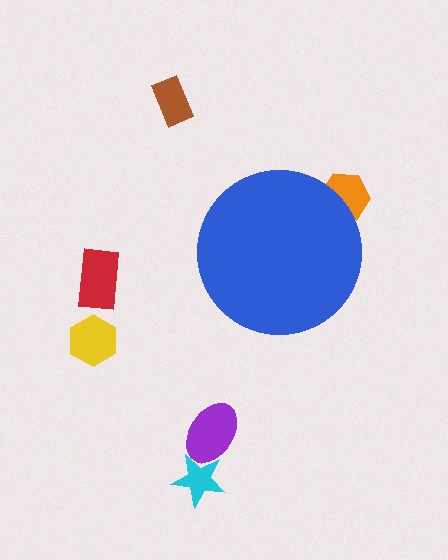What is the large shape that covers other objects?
A blue circle.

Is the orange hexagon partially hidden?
Yes, the orange hexagon is partially hidden behind the blue circle.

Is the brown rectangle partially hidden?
No, the brown rectangle is fully visible.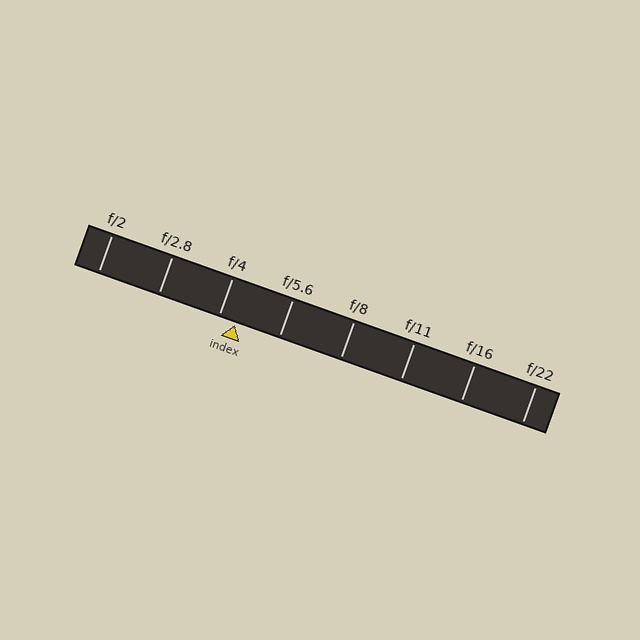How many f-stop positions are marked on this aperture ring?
There are 8 f-stop positions marked.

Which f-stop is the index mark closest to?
The index mark is closest to f/4.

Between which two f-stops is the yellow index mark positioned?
The index mark is between f/4 and f/5.6.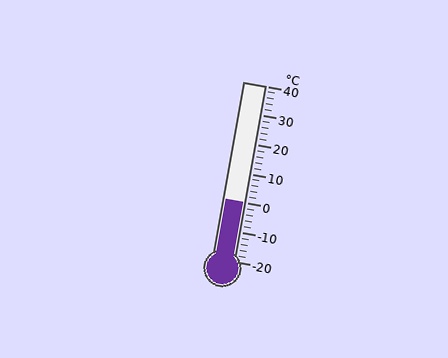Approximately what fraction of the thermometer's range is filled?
The thermometer is filled to approximately 35% of its range.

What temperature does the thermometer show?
The thermometer shows approximately 0°C.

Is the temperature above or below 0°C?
The temperature is at 0°C.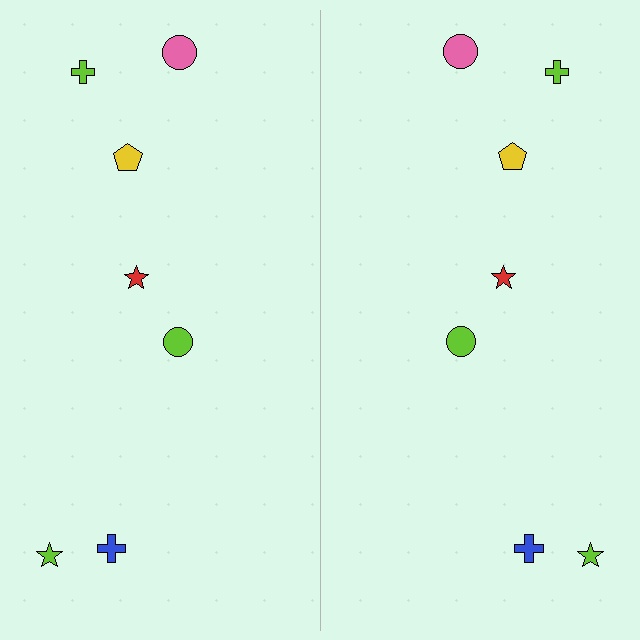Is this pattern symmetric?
Yes, this pattern has bilateral (reflection) symmetry.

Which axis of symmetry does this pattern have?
The pattern has a vertical axis of symmetry running through the center of the image.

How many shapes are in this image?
There are 14 shapes in this image.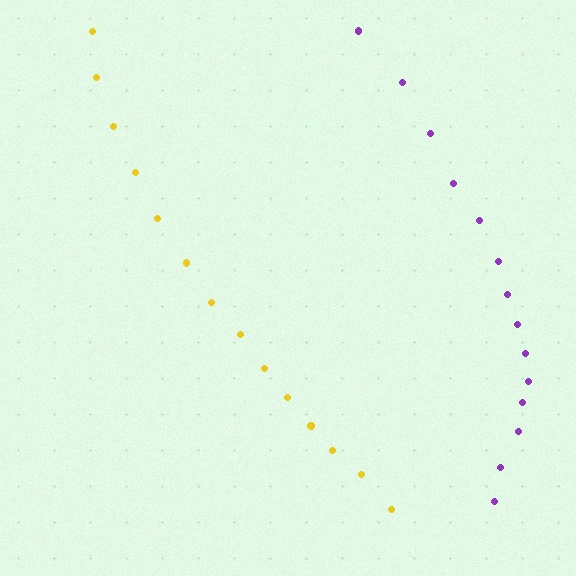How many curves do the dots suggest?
There are 2 distinct paths.